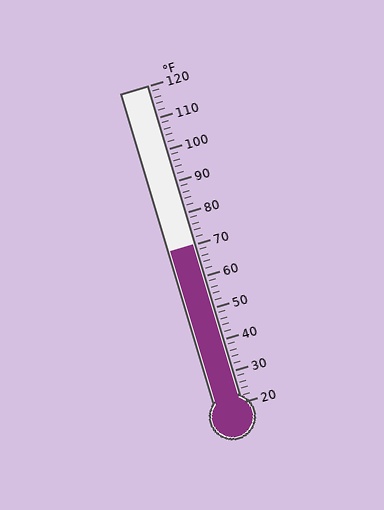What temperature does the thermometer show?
The thermometer shows approximately 70°F.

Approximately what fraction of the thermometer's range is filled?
The thermometer is filled to approximately 50% of its range.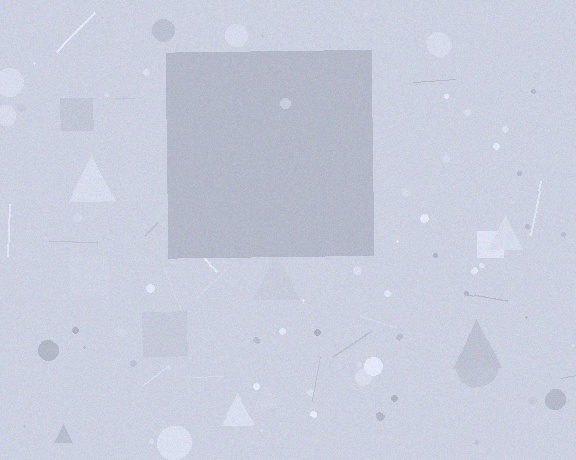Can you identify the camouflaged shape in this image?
The camouflaged shape is a square.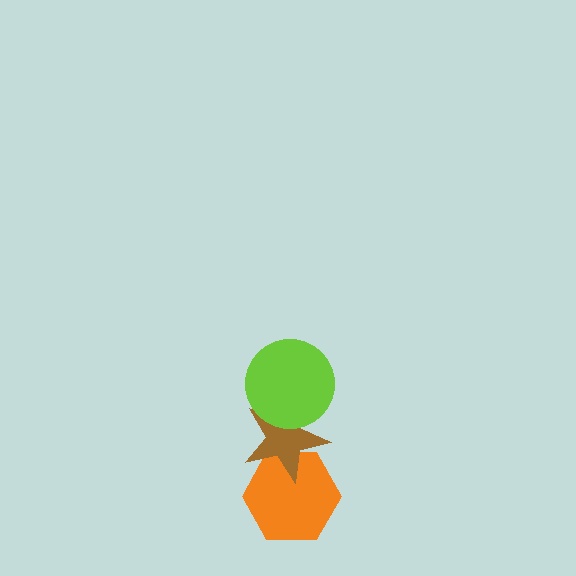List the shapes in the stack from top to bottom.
From top to bottom: the lime circle, the brown star, the orange hexagon.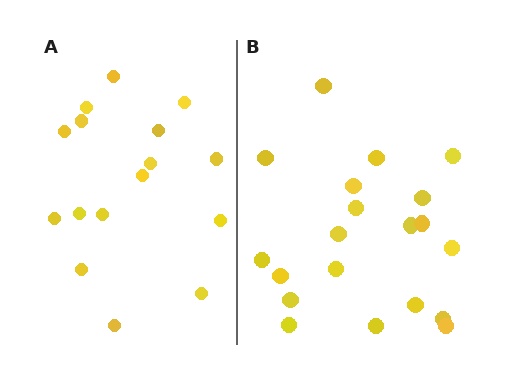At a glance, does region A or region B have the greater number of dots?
Region B (the right region) has more dots.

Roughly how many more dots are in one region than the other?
Region B has about 4 more dots than region A.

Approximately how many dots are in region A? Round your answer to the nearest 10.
About 20 dots. (The exact count is 16, which rounds to 20.)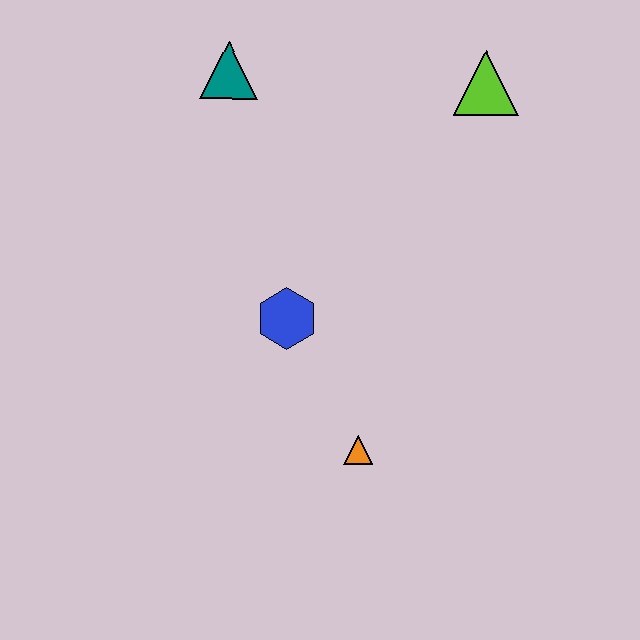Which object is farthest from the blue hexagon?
The lime triangle is farthest from the blue hexagon.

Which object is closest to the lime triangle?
The teal triangle is closest to the lime triangle.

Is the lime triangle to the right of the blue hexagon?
Yes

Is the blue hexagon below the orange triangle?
No